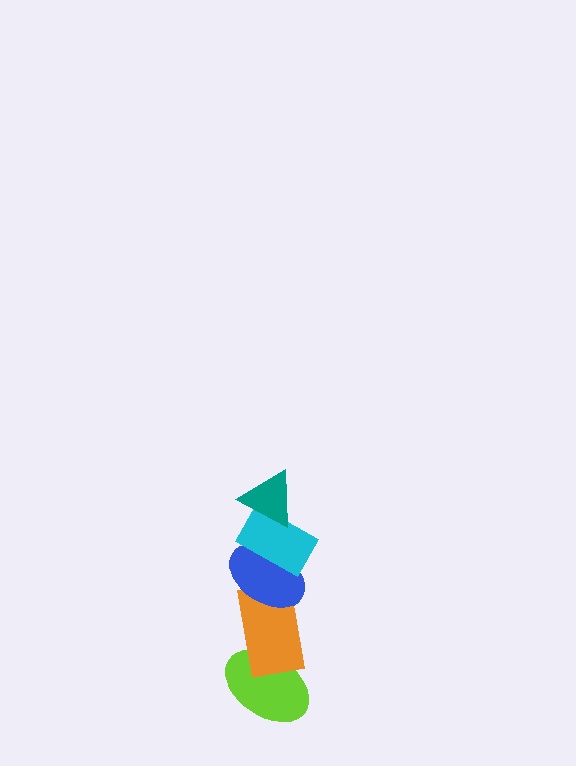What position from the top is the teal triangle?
The teal triangle is 1st from the top.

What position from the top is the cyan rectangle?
The cyan rectangle is 2nd from the top.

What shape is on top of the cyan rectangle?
The teal triangle is on top of the cyan rectangle.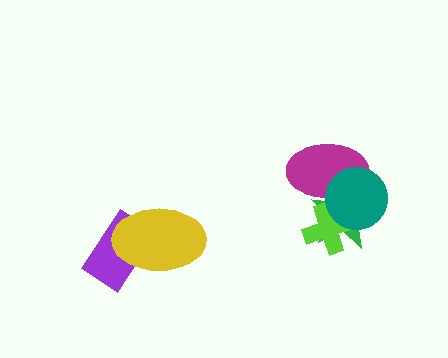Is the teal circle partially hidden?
No, no other shape covers it.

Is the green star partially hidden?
Yes, it is partially covered by another shape.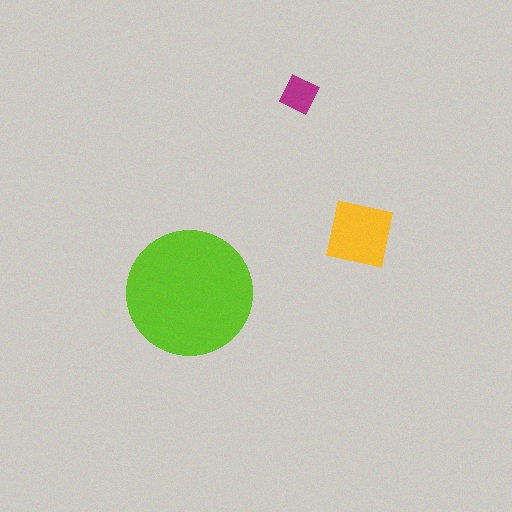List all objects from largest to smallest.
The lime circle, the yellow square, the magenta square.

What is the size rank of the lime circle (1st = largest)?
1st.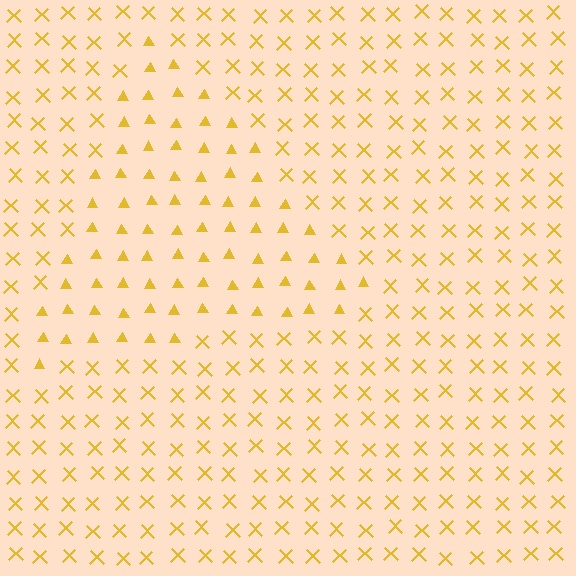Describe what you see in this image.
The image is filled with small yellow elements arranged in a uniform grid. A triangle-shaped region contains triangles, while the surrounding area contains X marks. The boundary is defined purely by the change in element shape.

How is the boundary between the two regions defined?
The boundary is defined by a change in element shape: triangles inside vs. X marks outside. All elements share the same color and spacing.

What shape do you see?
I see a triangle.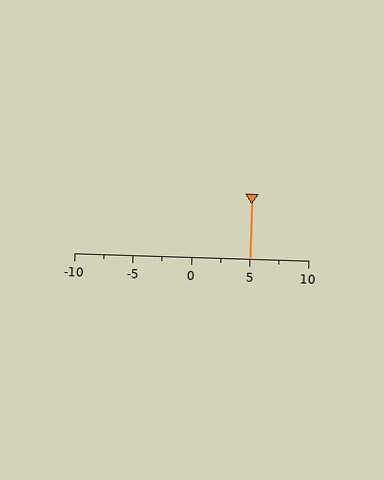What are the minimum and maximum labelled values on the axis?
The axis runs from -10 to 10.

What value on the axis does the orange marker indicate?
The marker indicates approximately 5.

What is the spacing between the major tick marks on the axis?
The major ticks are spaced 5 apart.